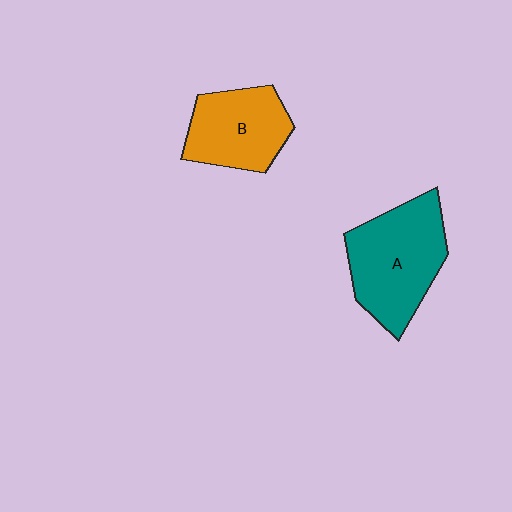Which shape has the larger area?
Shape A (teal).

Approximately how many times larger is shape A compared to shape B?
Approximately 1.3 times.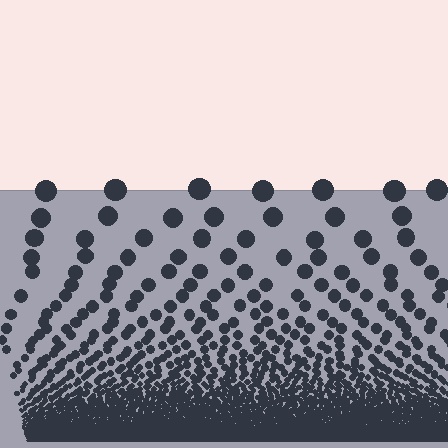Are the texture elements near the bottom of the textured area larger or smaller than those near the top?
Smaller. The gradient is inverted — elements near the bottom are smaller and denser.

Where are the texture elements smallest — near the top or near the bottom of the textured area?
Near the bottom.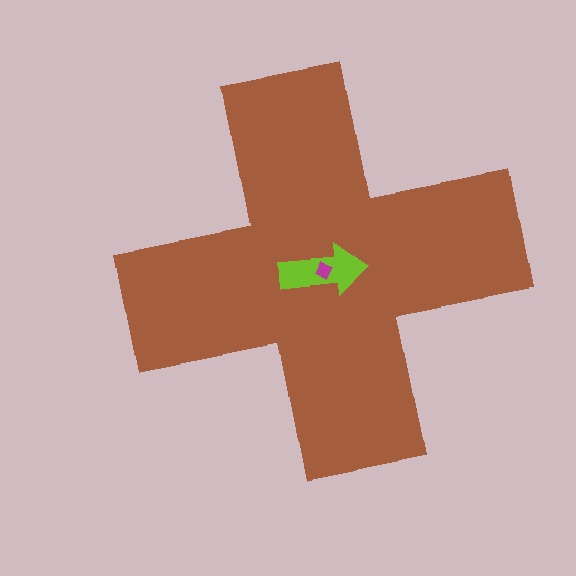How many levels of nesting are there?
3.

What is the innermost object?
The magenta square.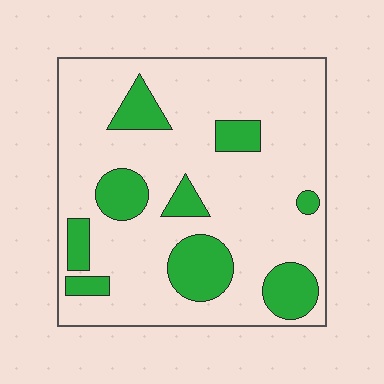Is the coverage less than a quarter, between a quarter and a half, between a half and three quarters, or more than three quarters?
Less than a quarter.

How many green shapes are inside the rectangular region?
9.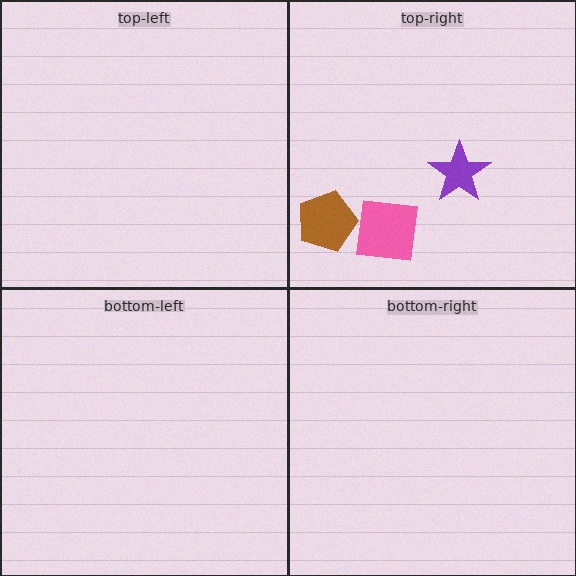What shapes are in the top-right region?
The pink square, the brown pentagon, the purple star.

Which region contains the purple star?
The top-right region.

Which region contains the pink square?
The top-right region.